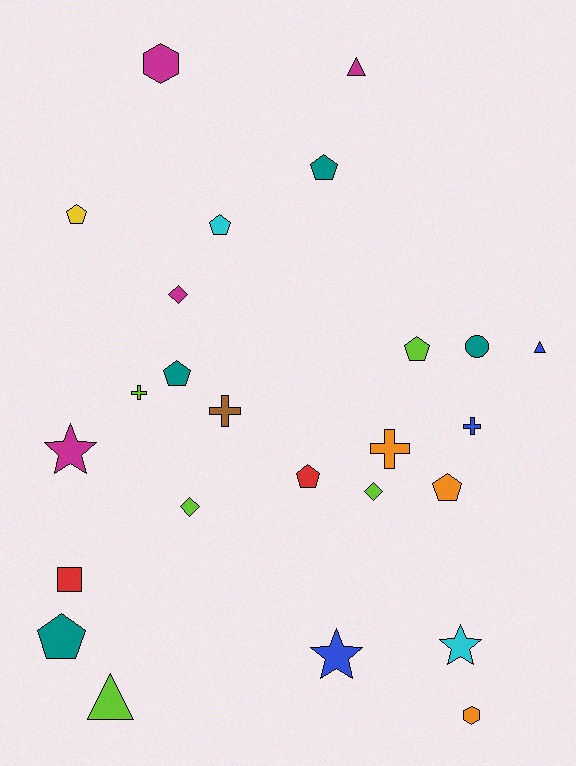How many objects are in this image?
There are 25 objects.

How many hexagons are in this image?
There are 2 hexagons.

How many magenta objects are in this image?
There are 4 magenta objects.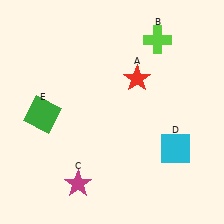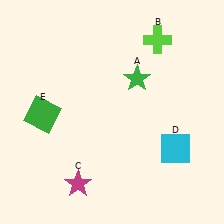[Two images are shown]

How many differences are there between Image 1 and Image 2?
There is 1 difference between the two images.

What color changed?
The star (A) changed from red in Image 1 to green in Image 2.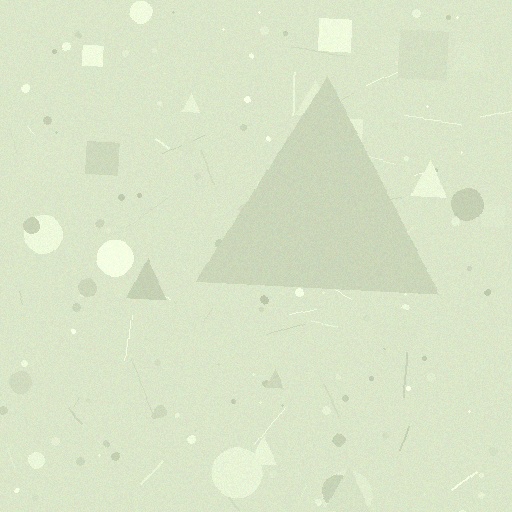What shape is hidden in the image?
A triangle is hidden in the image.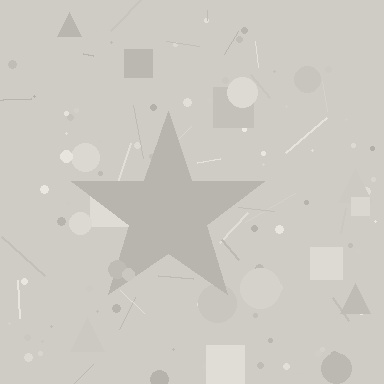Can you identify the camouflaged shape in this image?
The camouflaged shape is a star.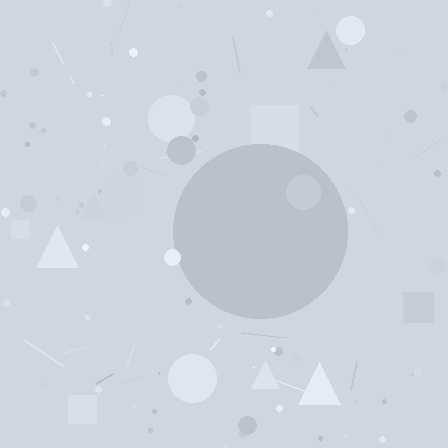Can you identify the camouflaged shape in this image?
The camouflaged shape is a circle.